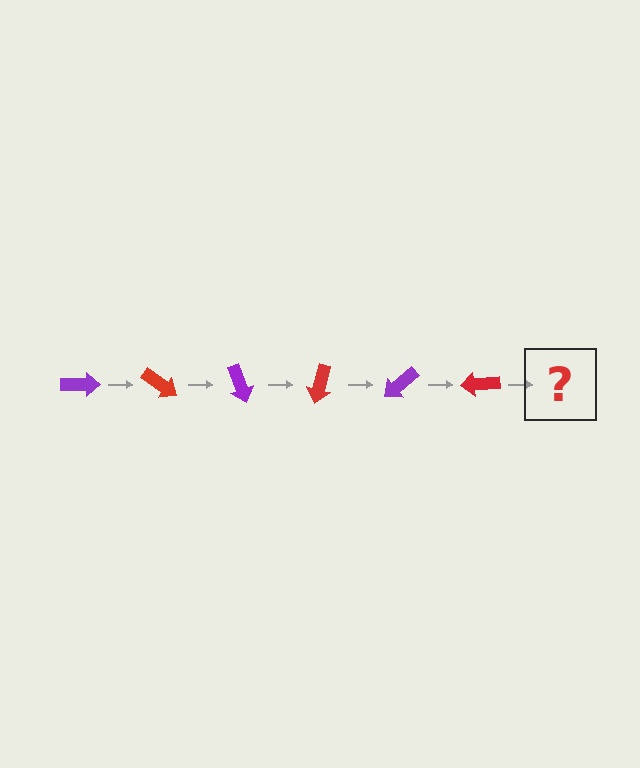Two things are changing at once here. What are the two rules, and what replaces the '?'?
The two rules are that it rotates 35 degrees each step and the color cycles through purple and red. The '?' should be a purple arrow, rotated 210 degrees from the start.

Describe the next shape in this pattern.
It should be a purple arrow, rotated 210 degrees from the start.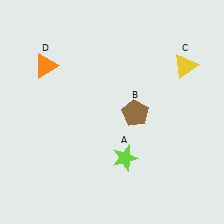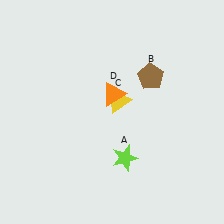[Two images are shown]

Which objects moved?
The objects that moved are: the brown pentagon (B), the yellow triangle (C), the orange triangle (D).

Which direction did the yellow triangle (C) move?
The yellow triangle (C) moved left.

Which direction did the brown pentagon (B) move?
The brown pentagon (B) moved up.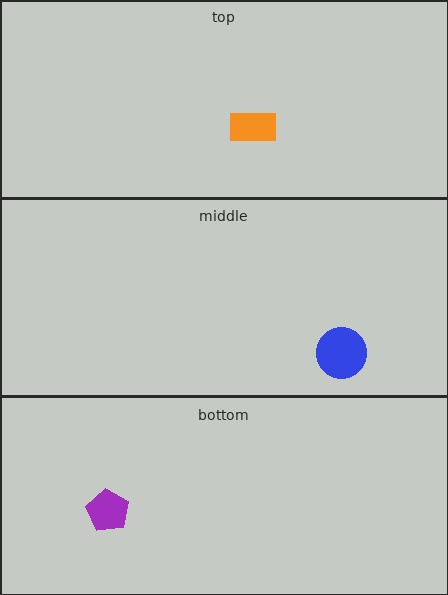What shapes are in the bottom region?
The purple pentagon.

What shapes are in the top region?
The orange rectangle.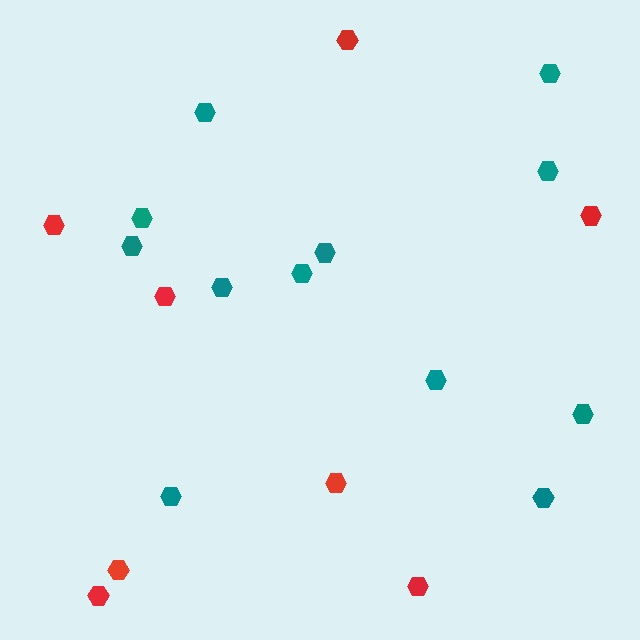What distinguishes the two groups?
There are 2 groups: one group of red hexagons (8) and one group of teal hexagons (12).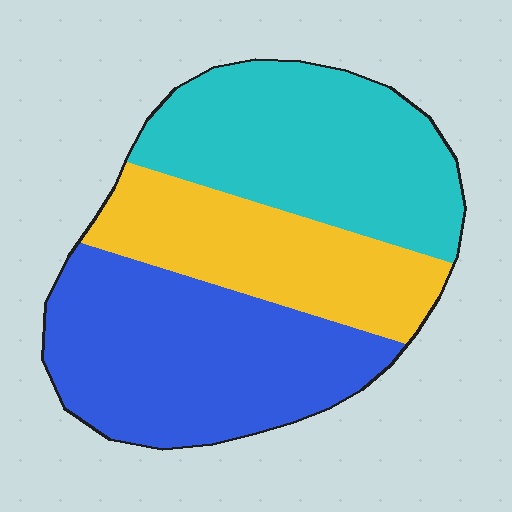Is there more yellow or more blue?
Blue.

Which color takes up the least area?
Yellow, at roughly 25%.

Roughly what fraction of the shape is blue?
Blue covers about 40% of the shape.